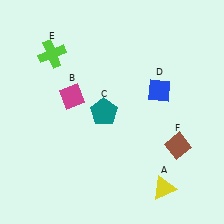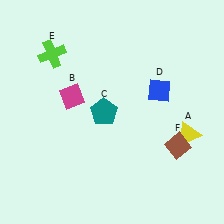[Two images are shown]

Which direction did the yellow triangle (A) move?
The yellow triangle (A) moved up.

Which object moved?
The yellow triangle (A) moved up.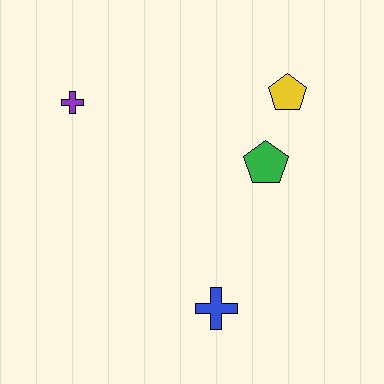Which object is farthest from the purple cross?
The blue cross is farthest from the purple cross.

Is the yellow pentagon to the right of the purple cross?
Yes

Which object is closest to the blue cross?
The green pentagon is closest to the blue cross.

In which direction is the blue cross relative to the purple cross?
The blue cross is below the purple cross.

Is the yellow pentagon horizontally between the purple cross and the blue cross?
No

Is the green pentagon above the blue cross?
Yes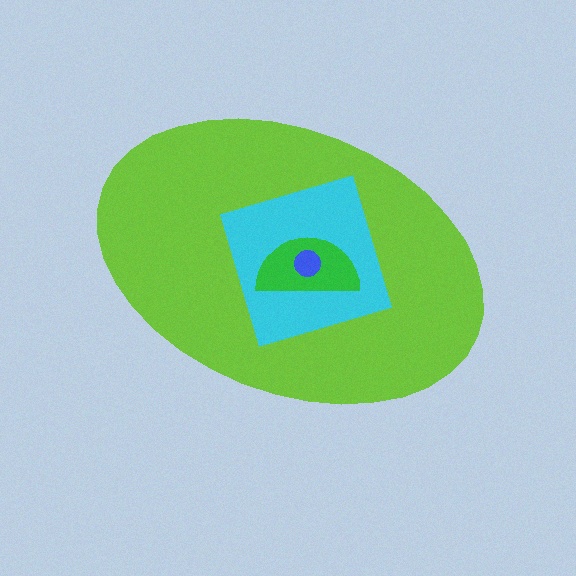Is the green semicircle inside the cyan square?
Yes.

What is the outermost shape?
The lime ellipse.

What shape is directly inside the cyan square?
The green semicircle.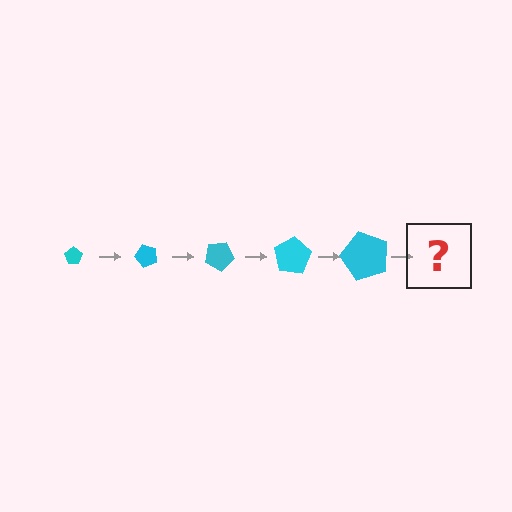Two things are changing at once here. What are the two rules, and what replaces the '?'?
The two rules are that the pentagon grows larger each step and it rotates 50 degrees each step. The '?' should be a pentagon, larger than the previous one and rotated 250 degrees from the start.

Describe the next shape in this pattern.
It should be a pentagon, larger than the previous one and rotated 250 degrees from the start.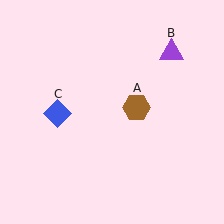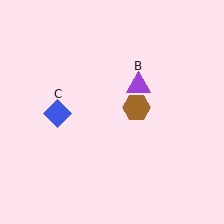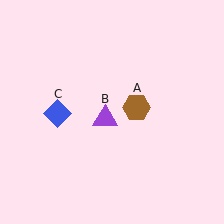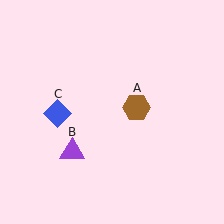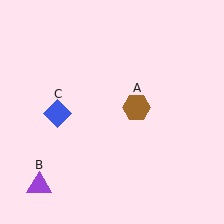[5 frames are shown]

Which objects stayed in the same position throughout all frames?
Brown hexagon (object A) and blue diamond (object C) remained stationary.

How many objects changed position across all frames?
1 object changed position: purple triangle (object B).